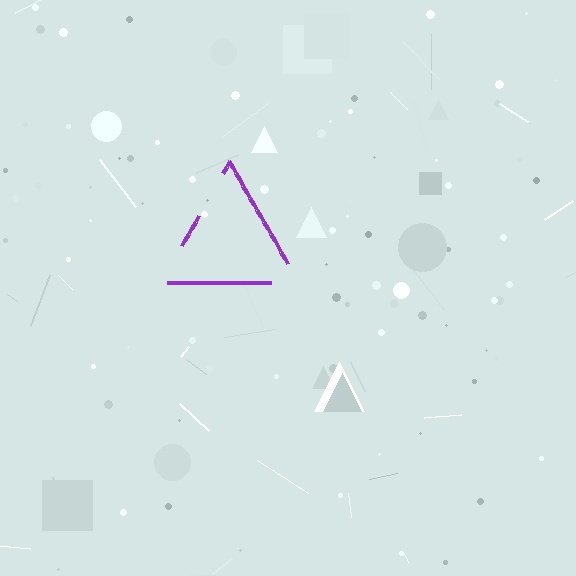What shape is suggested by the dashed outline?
The dashed outline suggests a triangle.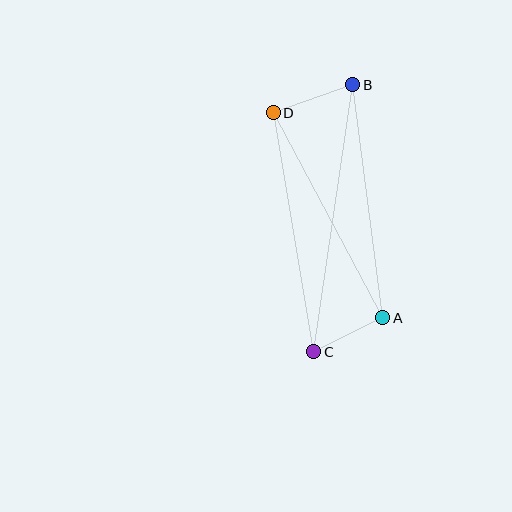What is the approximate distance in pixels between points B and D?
The distance between B and D is approximately 84 pixels.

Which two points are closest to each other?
Points A and C are closest to each other.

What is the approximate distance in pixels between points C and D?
The distance between C and D is approximately 242 pixels.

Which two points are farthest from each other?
Points B and C are farthest from each other.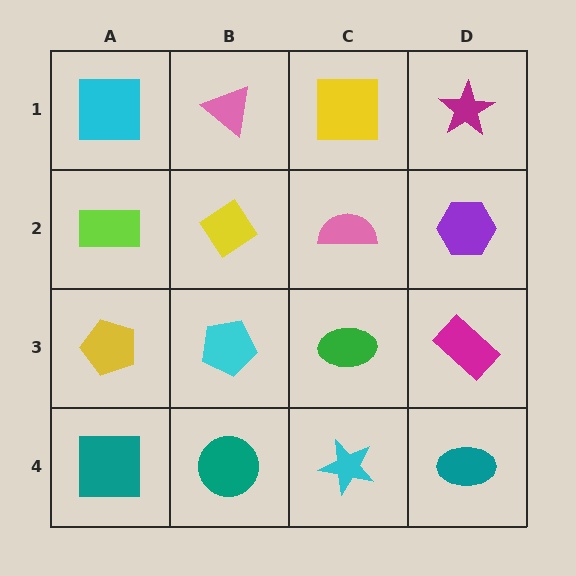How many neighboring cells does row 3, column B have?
4.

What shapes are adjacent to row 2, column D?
A magenta star (row 1, column D), a magenta rectangle (row 3, column D), a pink semicircle (row 2, column C).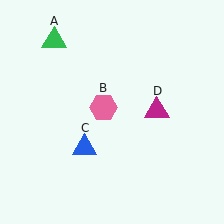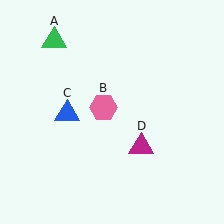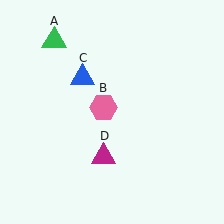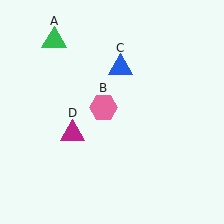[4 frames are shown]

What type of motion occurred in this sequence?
The blue triangle (object C), magenta triangle (object D) rotated clockwise around the center of the scene.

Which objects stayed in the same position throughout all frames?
Green triangle (object A) and pink hexagon (object B) remained stationary.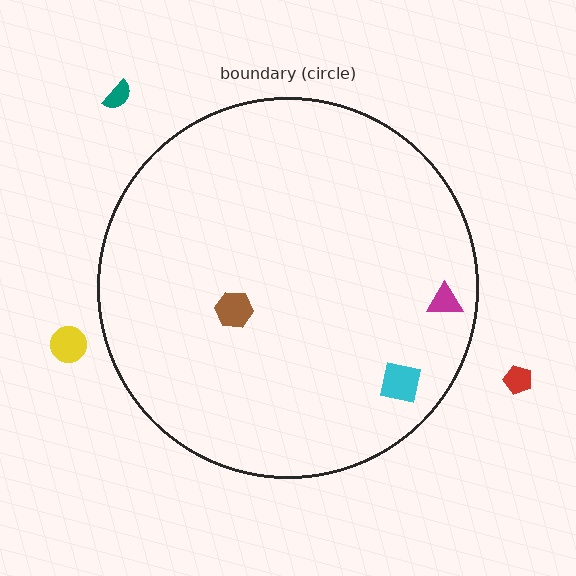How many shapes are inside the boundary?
3 inside, 3 outside.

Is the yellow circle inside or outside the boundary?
Outside.